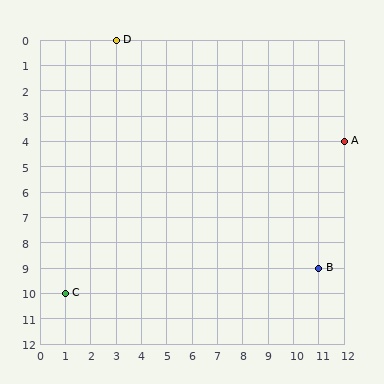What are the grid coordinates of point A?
Point A is at grid coordinates (12, 4).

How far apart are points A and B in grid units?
Points A and B are 1 column and 5 rows apart (about 5.1 grid units diagonally).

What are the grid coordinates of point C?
Point C is at grid coordinates (1, 10).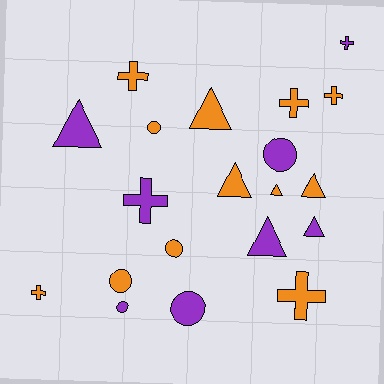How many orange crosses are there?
There are 5 orange crosses.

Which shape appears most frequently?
Cross, with 7 objects.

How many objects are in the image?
There are 20 objects.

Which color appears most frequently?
Orange, with 12 objects.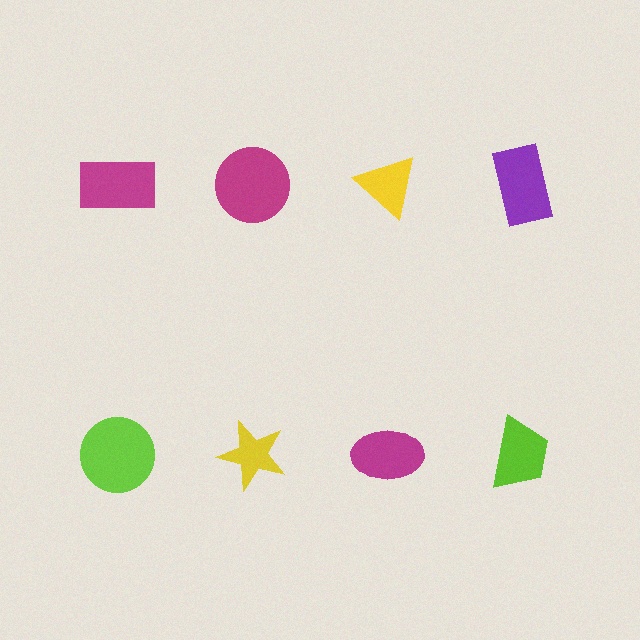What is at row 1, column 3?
A yellow triangle.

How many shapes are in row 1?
4 shapes.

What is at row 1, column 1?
A magenta rectangle.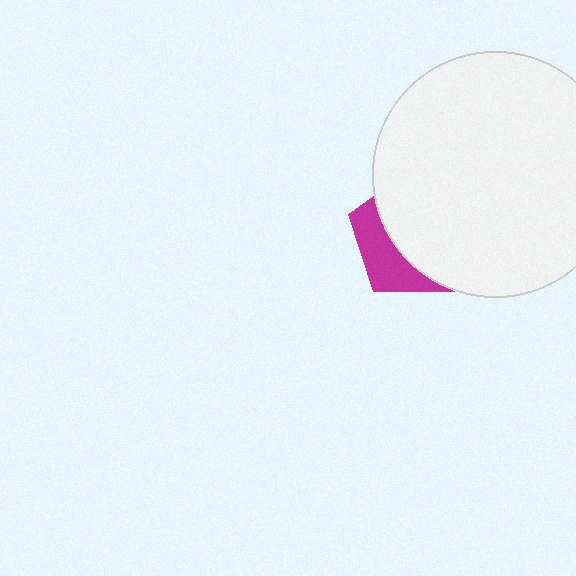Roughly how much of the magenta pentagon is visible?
A small part of it is visible (roughly 33%).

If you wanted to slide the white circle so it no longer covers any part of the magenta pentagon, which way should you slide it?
Slide it right — that is the most direct way to separate the two shapes.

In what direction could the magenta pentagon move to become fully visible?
The magenta pentagon could move left. That would shift it out from behind the white circle entirely.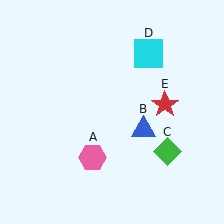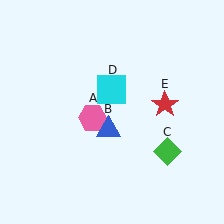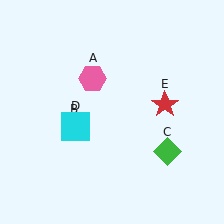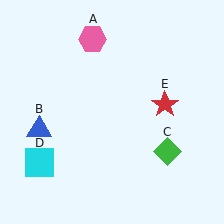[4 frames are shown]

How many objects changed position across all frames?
3 objects changed position: pink hexagon (object A), blue triangle (object B), cyan square (object D).